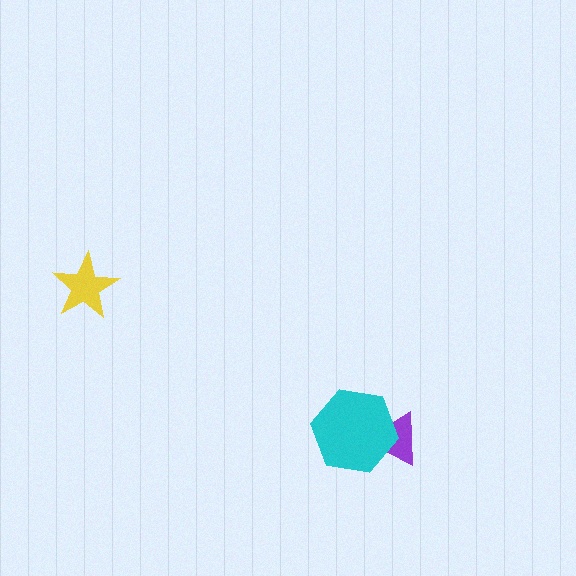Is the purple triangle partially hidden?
Yes, it is partially covered by another shape.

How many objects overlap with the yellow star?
0 objects overlap with the yellow star.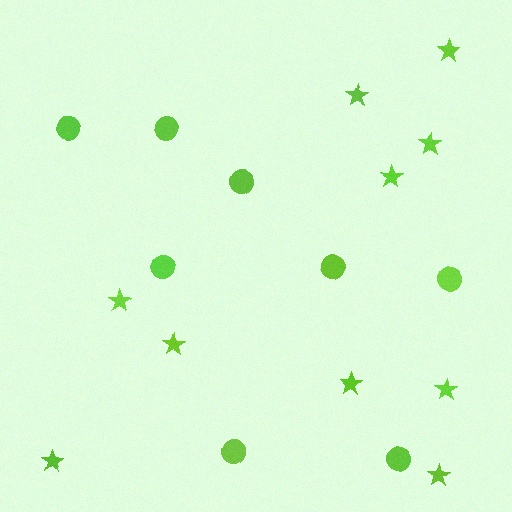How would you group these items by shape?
There are 2 groups: one group of circles (8) and one group of stars (10).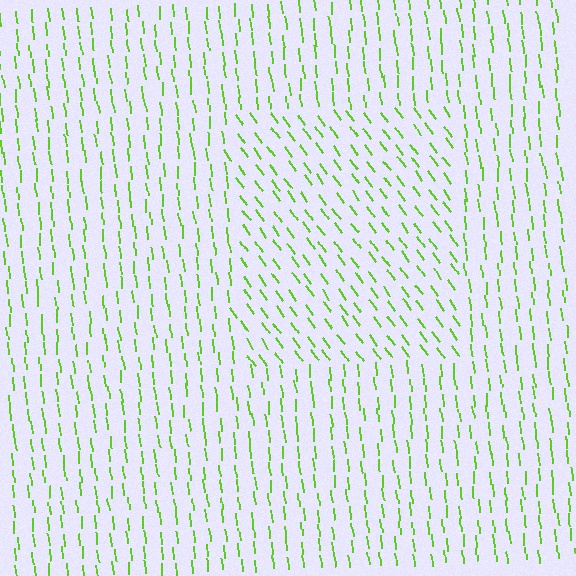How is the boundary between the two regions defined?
The boundary is defined purely by a change in line orientation (approximately 30 degrees difference). All lines are the same color and thickness.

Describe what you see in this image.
The image is filled with small lime line segments. A rectangle region in the image has lines oriented differently from the surrounding lines, creating a visible texture boundary.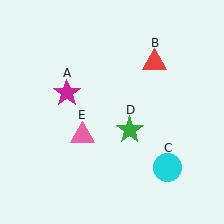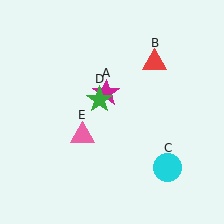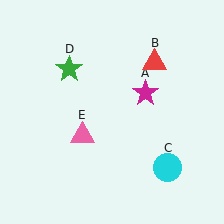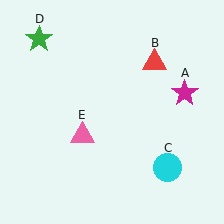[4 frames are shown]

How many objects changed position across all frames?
2 objects changed position: magenta star (object A), green star (object D).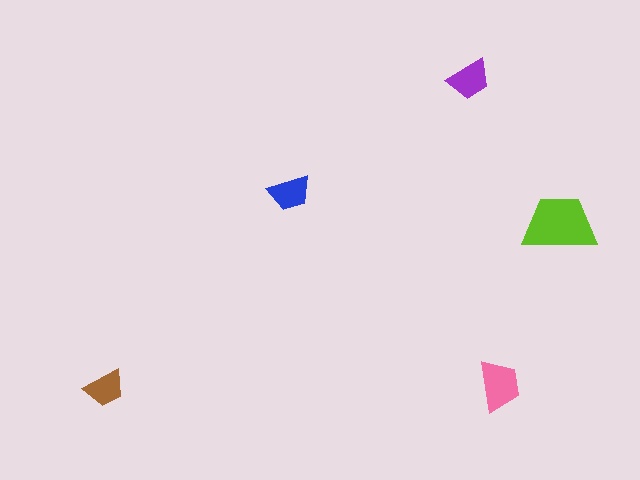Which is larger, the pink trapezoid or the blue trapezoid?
The pink one.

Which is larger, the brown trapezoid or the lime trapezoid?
The lime one.